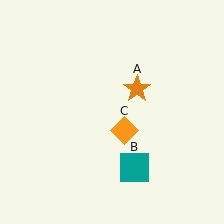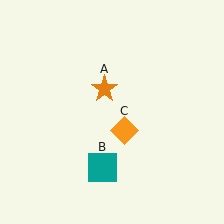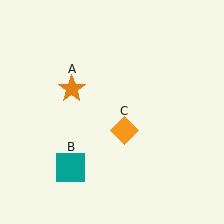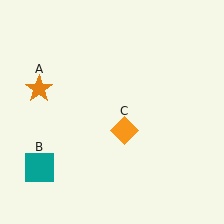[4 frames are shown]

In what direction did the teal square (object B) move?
The teal square (object B) moved left.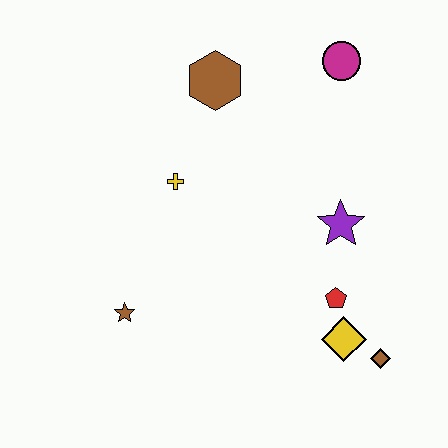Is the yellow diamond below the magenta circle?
Yes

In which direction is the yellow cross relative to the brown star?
The yellow cross is above the brown star.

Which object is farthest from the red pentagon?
The brown hexagon is farthest from the red pentagon.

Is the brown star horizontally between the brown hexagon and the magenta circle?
No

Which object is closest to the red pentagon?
The yellow diamond is closest to the red pentagon.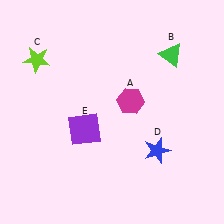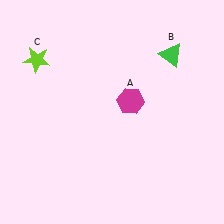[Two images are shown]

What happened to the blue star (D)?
The blue star (D) was removed in Image 2. It was in the bottom-right area of Image 1.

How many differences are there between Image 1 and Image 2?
There are 2 differences between the two images.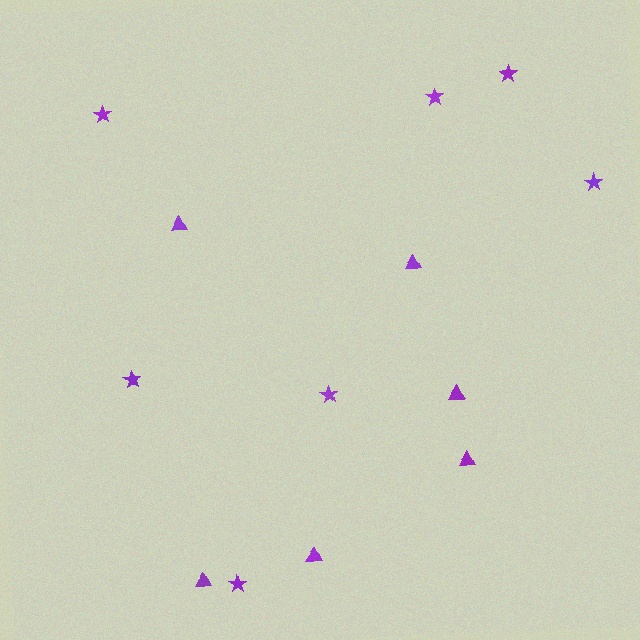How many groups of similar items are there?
There are 2 groups: one group of triangles (6) and one group of stars (7).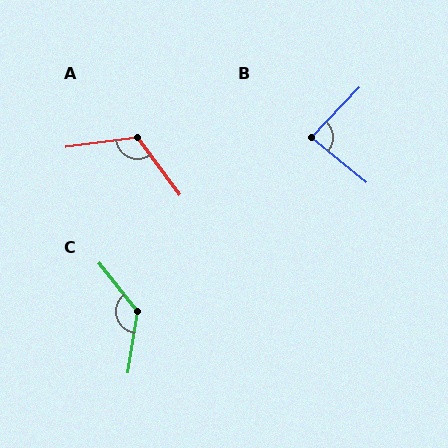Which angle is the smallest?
B, at approximately 85 degrees.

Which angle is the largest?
C, at approximately 133 degrees.